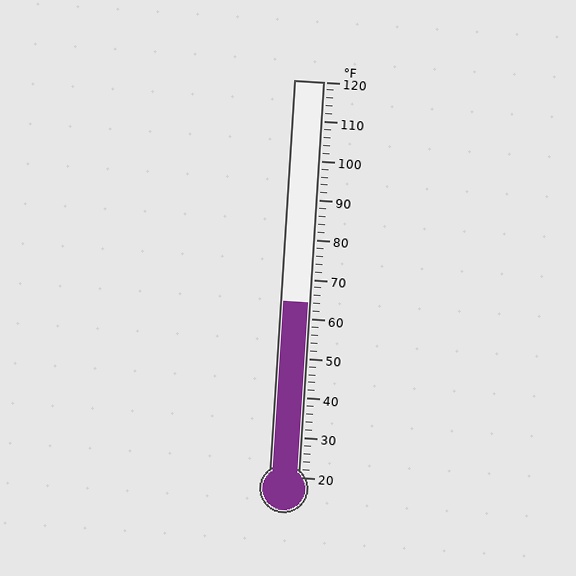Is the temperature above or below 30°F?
The temperature is above 30°F.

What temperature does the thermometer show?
The thermometer shows approximately 64°F.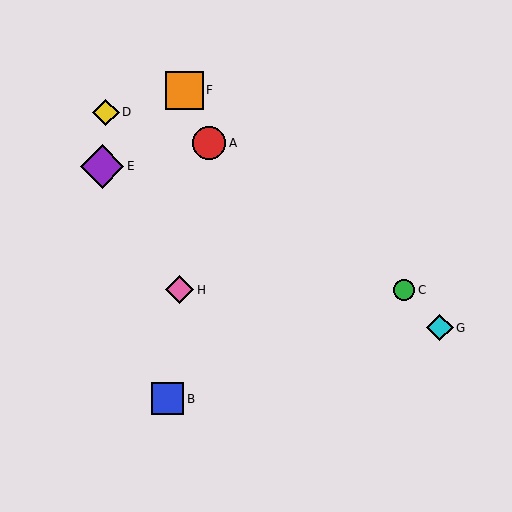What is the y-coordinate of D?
Object D is at y≈112.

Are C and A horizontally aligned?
No, C is at y≈290 and A is at y≈143.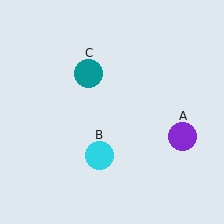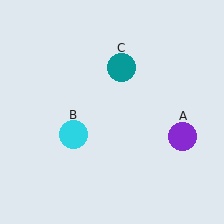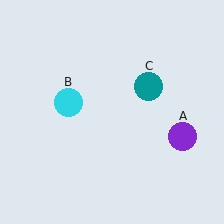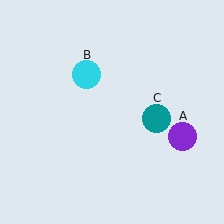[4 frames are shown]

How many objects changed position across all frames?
2 objects changed position: cyan circle (object B), teal circle (object C).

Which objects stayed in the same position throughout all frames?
Purple circle (object A) remained stationary.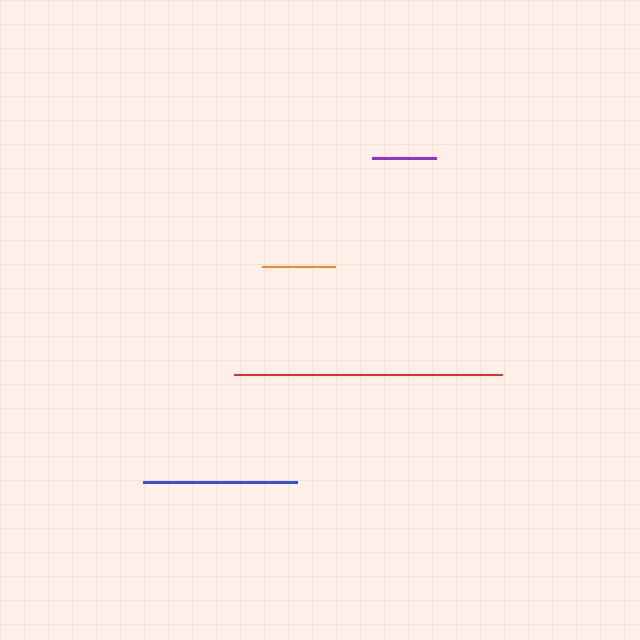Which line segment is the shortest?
The purple line is the shortest at approximately 64 pixels.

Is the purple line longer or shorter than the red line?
The red line is longer than the purple line.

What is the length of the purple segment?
The purple segment is approximately 64 pixels long.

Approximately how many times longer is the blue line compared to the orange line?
The blue line is approximately 2.1 times the length of the orange line.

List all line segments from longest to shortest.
From longest to shortest: red, blue, orange, purple.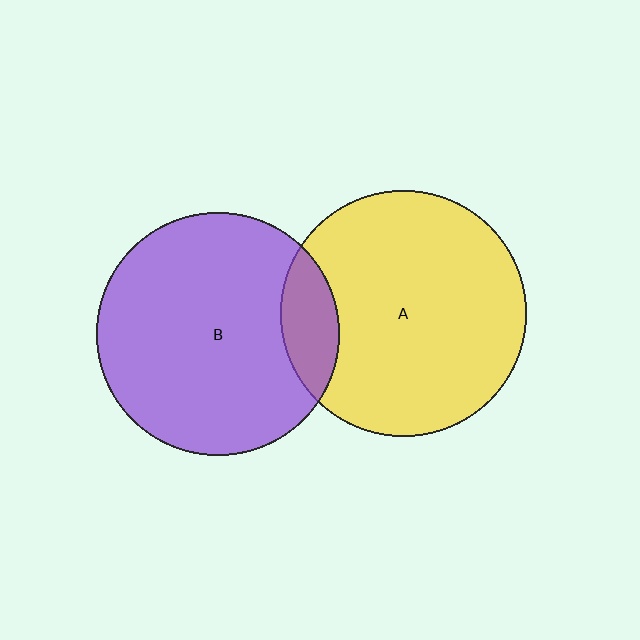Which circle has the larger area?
Circle A (yellow).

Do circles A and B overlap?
Yes.